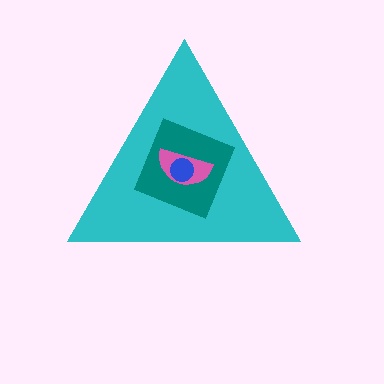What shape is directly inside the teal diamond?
The pink semicircle.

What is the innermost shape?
The blue circle.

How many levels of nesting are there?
4.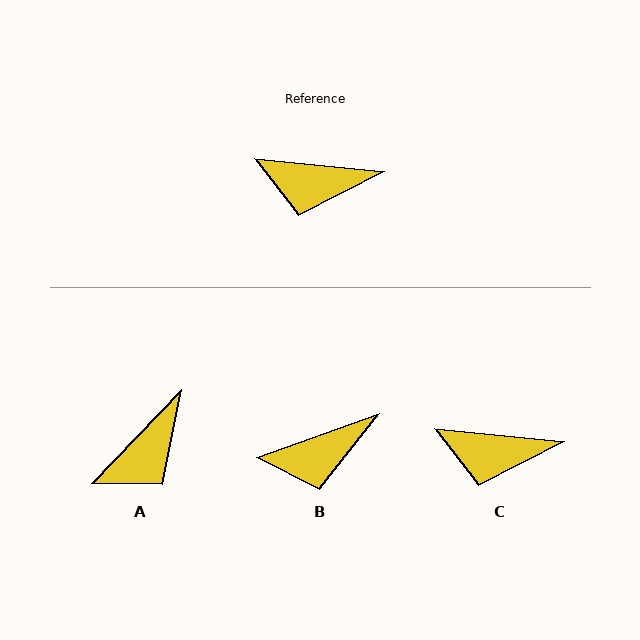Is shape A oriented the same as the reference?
No, it is off by about 52 degrees.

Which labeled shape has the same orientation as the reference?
C.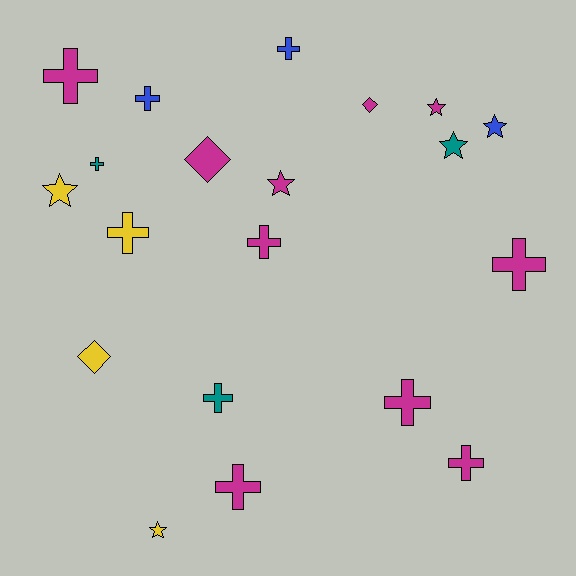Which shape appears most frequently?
Cross, with 11 objects.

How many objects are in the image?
There are 20 objects.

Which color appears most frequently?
Magenta, with 10 objects.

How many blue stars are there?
There is 1 blue star.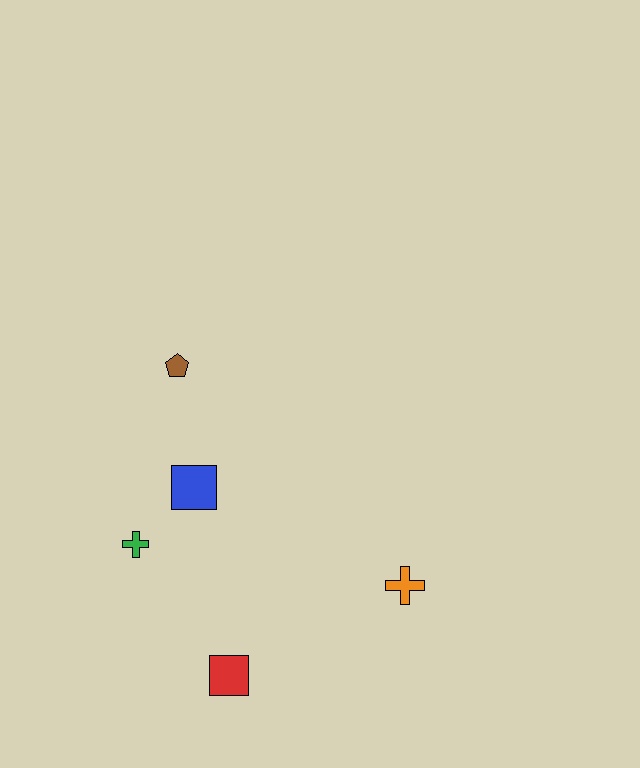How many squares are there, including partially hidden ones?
There are 2 squares.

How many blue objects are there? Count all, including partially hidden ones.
There is 1 blue object.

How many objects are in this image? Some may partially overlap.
There are 5 objects.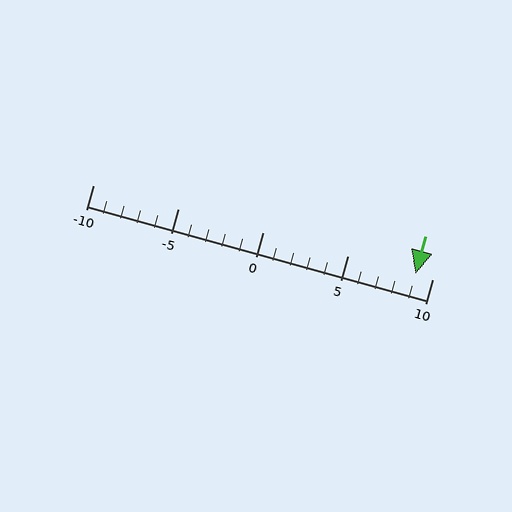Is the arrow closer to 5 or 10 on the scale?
The arrow is closer to 10.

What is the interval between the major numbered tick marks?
The major tick marks are spaced 5 units apart.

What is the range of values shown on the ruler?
The ruler shows values from -10 to 10.